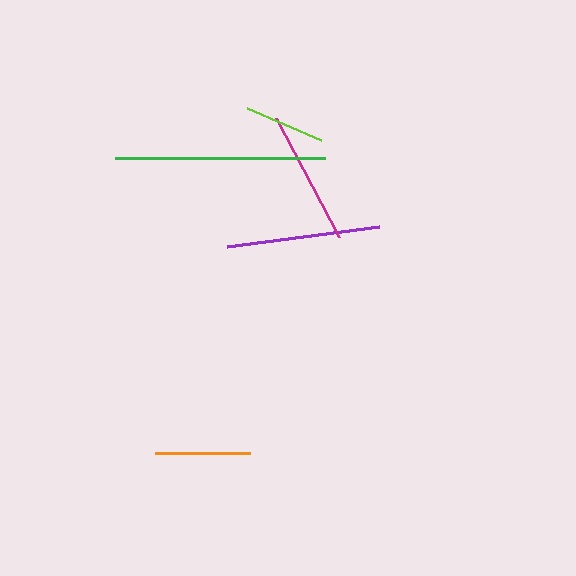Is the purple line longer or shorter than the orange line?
The purple line is longer than the orange line.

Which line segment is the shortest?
The lime line is the shortest at approximately 81 pixels.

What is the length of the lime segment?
The lime segment is approximately 81 pixels long.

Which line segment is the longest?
The green line is the longest at approximately 211 pixels.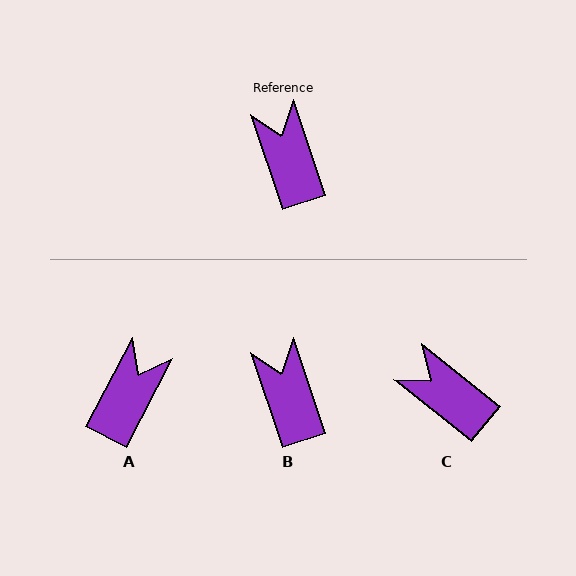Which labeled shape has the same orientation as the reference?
B.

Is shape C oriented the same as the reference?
No, it is off by about 33 degrees.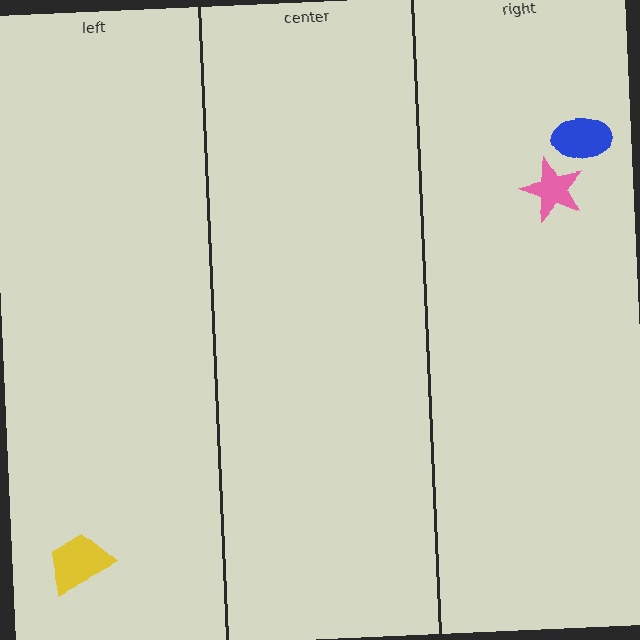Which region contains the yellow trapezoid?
The left region.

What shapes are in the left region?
The yellow trapezoid.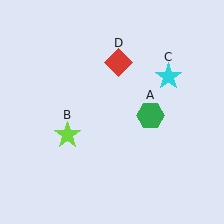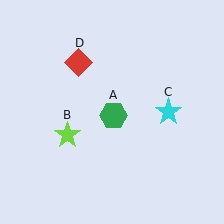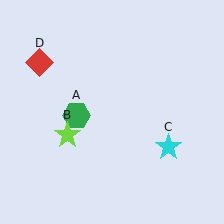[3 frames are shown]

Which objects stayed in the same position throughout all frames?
Lime star (object B) remained stationary.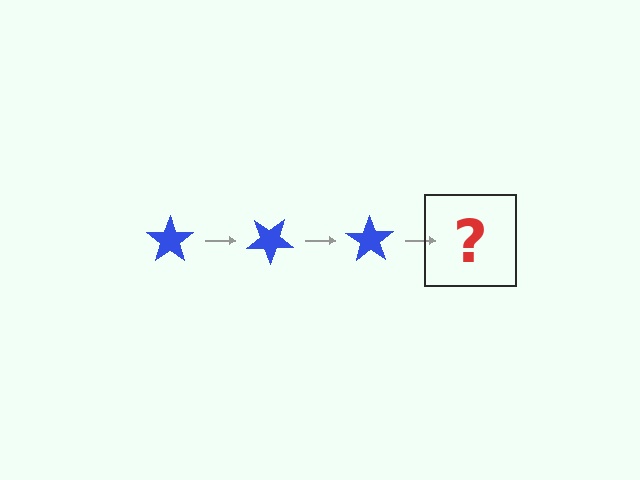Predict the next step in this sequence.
The next step is a blue star rotated 105 degrees.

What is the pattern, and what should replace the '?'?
The pattern is that the star rotates 35 degrees each step. The '?' should be a blue star rotated 105 degrees.